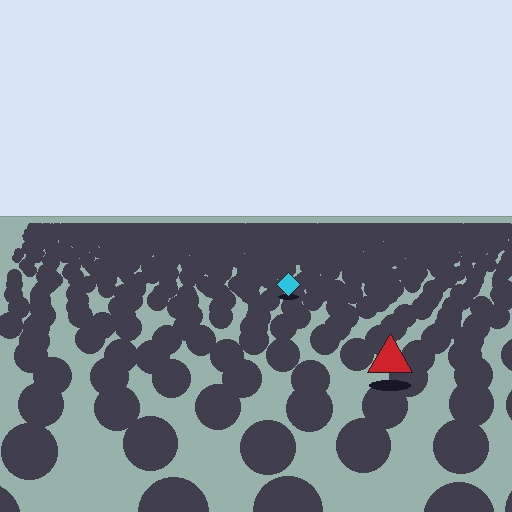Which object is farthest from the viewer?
The cyan diamond is farthest from the viewer. It appears smaller and the ground texture around it is denser.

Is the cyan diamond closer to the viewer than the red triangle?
No. The red triangle is closer — you can tell from the texture gradient: the ground texture is coarser near it.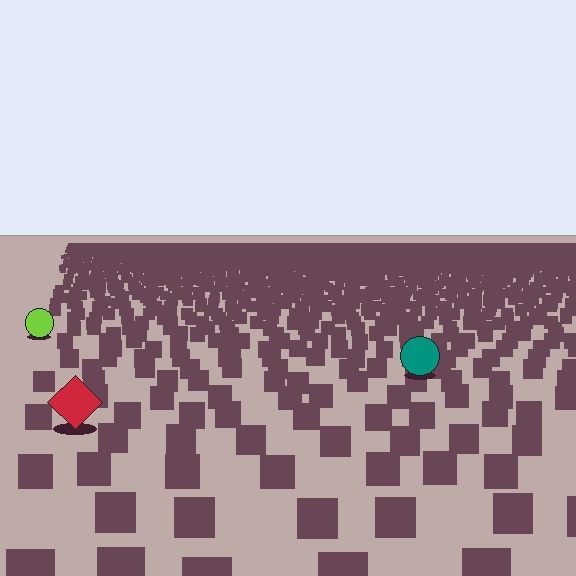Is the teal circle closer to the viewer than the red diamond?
No. The red diamond is closer — you can tell from the texture gradient: the ground texture is coarser near it.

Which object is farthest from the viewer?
The lime circle is farthest from the viewer. It appears smaller and the ground texture around it is denser.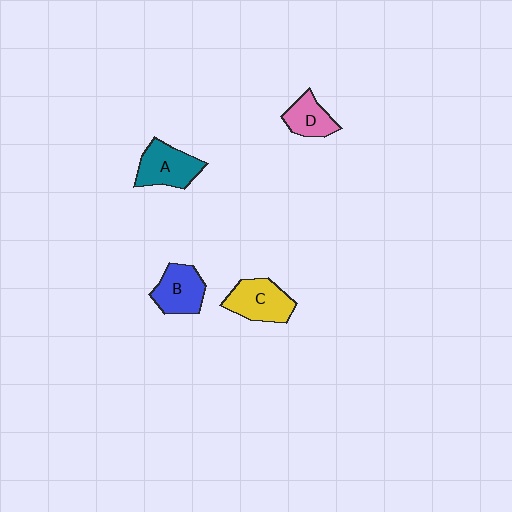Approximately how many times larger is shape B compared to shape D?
Approximately 1.3 times.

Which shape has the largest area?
Shape A (teal).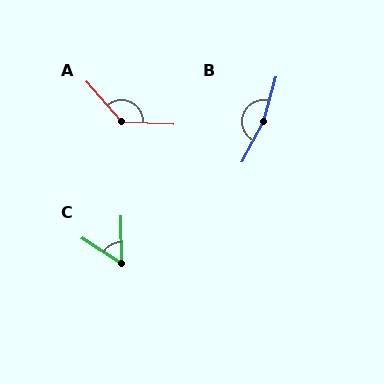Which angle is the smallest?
C, at approximately 57 degrees.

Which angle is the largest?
B, at approximately 169 degrees.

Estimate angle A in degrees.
Approximately 133 degrees.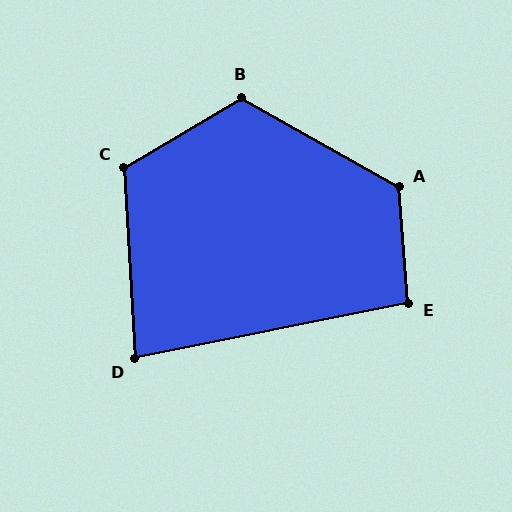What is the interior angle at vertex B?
Approximately 120 degrees (obtuse).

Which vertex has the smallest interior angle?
D, at approximately 82 degrees.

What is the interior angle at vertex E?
Approximately 97 degrees (obtuse).